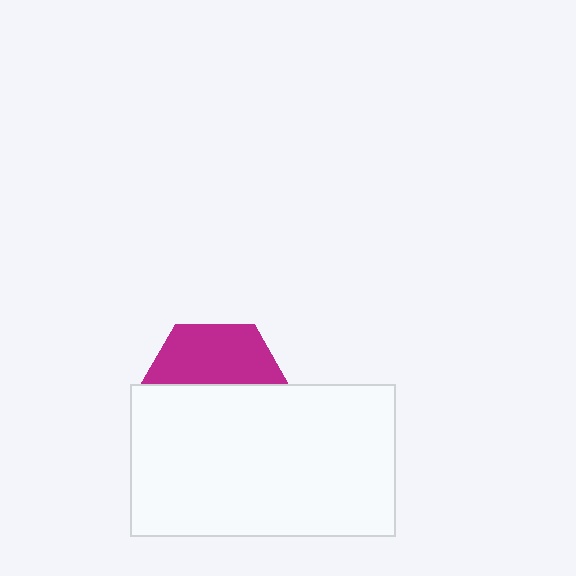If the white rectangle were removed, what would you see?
You would see the complete magenta hexagon.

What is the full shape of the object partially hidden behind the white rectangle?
The partially hidden object is a magenta hexagon.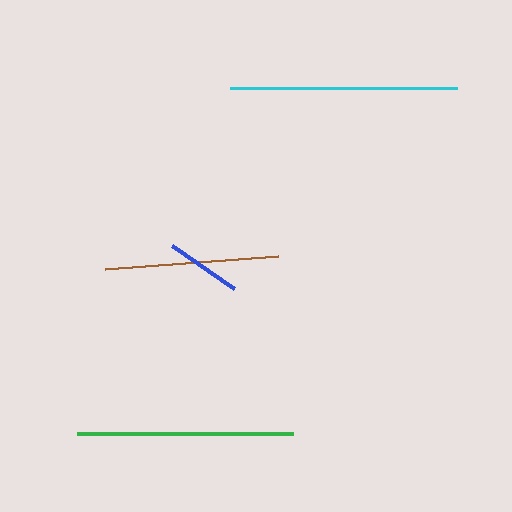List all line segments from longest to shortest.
From longest to shortest: cyan, green, brown, blue.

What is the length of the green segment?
The green segment is approximately 215 pixels long.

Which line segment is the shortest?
The blue line is the shortest at approximately 75 pixels.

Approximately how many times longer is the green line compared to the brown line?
The green line is approximately 1.2 times the length of the brown line.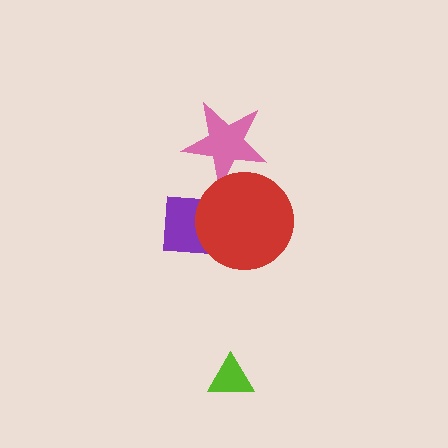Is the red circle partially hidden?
No, no other shape covers it.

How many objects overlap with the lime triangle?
0 objects overlap with the lime triangle.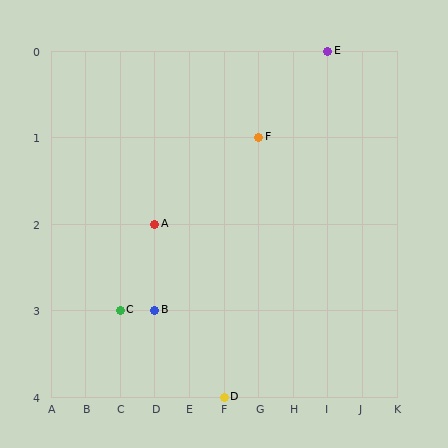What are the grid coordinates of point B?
Point B is at grid coordinates (D, 3).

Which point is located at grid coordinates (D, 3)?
Point B is at (D, 3).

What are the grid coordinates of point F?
Point F is at grid coordinates (G, 1).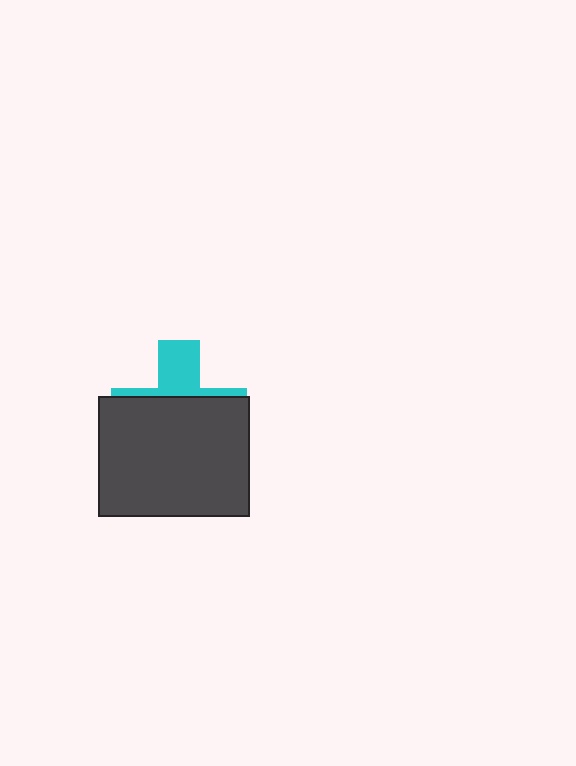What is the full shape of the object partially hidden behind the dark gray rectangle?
The partially hidden object is a cyan cross.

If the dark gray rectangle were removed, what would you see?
You would see the complete cyan cross.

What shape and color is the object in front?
The object in front is a dark gray rectangle.